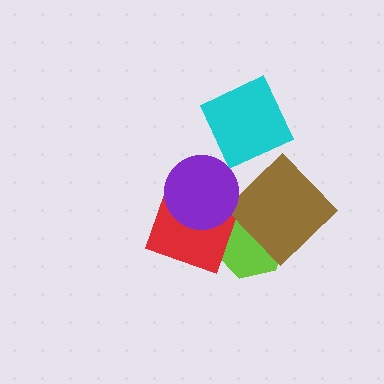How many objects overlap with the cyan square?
0 objects overlap with the cyan square.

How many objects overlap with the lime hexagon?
2 objects overlap with the lime hexagon.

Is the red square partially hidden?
Yes, it is partially covered by another shape.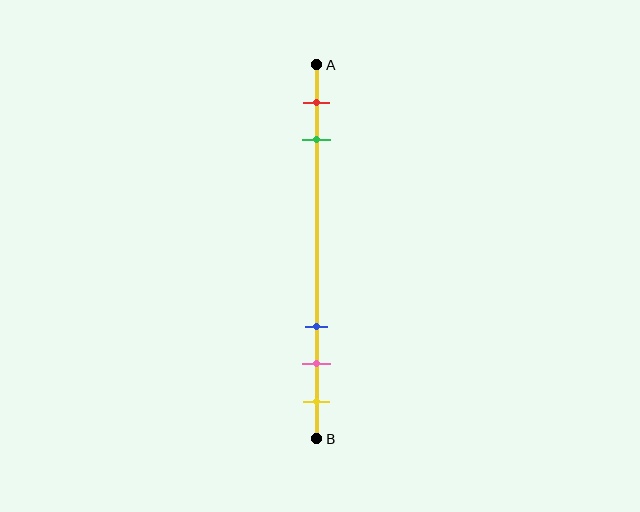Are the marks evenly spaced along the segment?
No, the marks are not evenly spaced.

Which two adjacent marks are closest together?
The pink and yellow marks are the closest adjacent pair.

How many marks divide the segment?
There are 5 marks dividing the segment.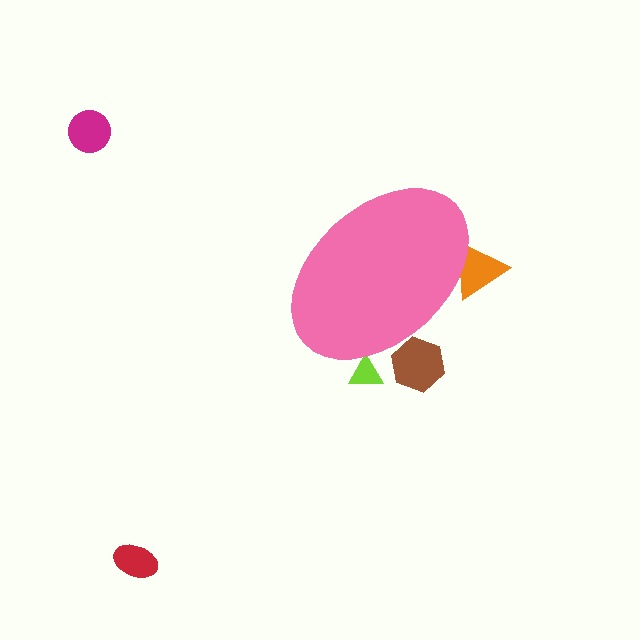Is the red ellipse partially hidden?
No, the red ellipse is fully visible.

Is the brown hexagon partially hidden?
Yes, the brown hexagon is partially hidden behind the pink ellipse.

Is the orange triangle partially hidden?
Yes, the orange triangle is partially hidden behind the pink ellipse.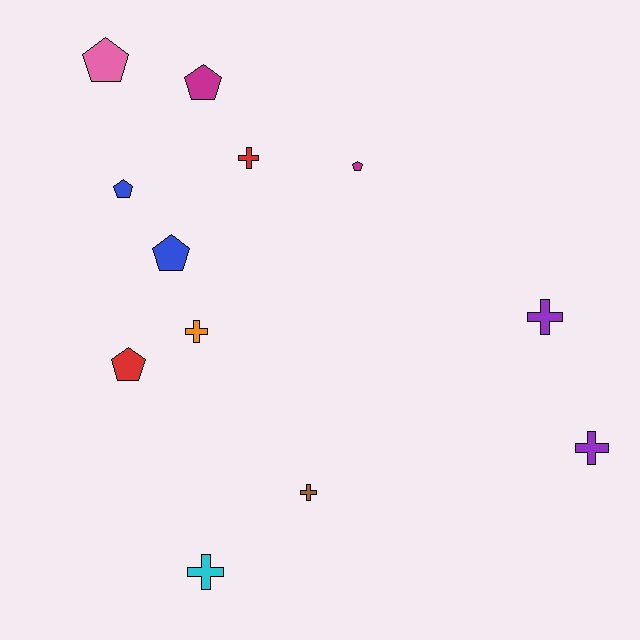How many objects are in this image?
There are 12 objects.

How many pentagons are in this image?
There are 6 pentagons.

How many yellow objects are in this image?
There are no yellow objects.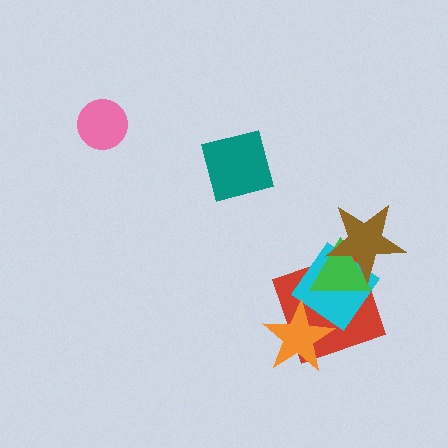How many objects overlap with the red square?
4 objects overlap with the red square.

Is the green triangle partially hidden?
Yes, it is partially covered by another shape.